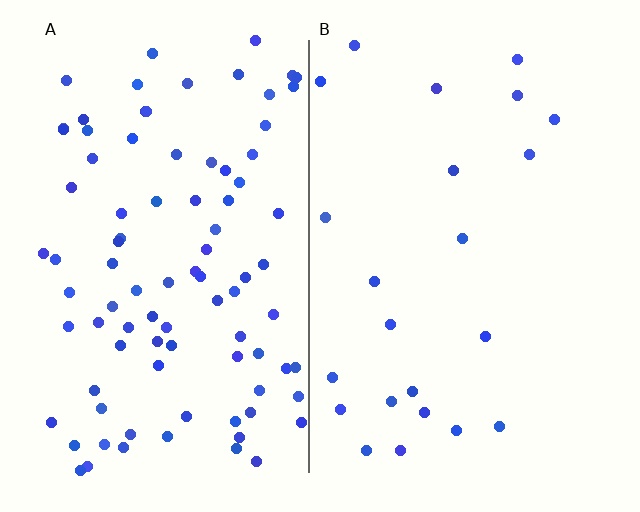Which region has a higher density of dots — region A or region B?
A (the left).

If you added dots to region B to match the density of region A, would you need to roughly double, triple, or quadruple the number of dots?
Approximately quadruple.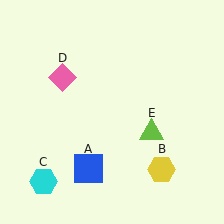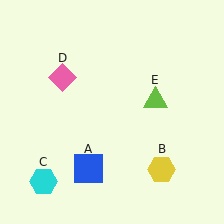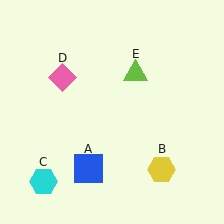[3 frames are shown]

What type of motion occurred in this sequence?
The lime triangle (object E) rotated counterclockwise around the center of the scene.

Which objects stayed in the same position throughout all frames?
Blue square (object A) and yellow hexagon (object B) and cyan hexagon (object C) and pink diamond (object D) remained stationary.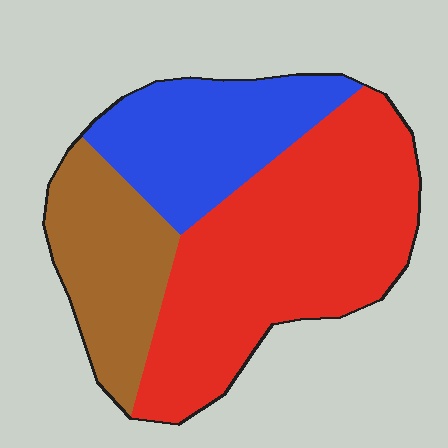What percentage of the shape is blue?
Blue covers roughly 25% of the shape.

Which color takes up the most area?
Red, at roughly 50%.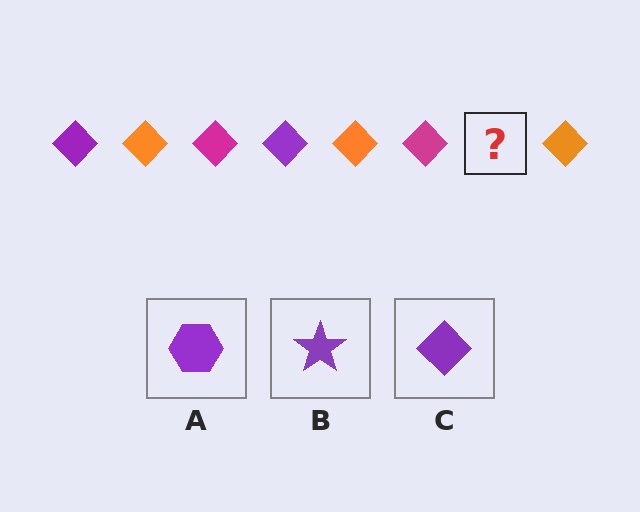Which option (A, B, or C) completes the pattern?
C.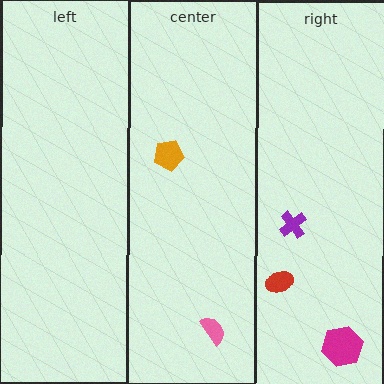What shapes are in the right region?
The purple cross, the red ellipse, the magenta hexagon.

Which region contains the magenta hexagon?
The right region.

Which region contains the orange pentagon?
The center region.